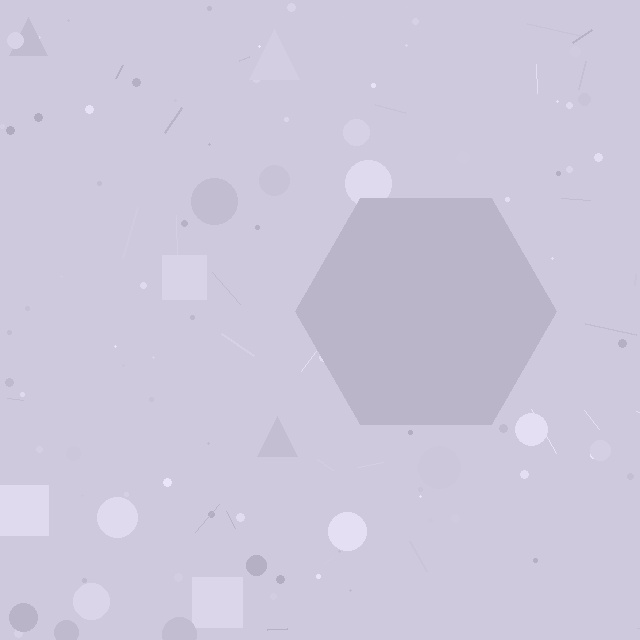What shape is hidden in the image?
A hexagon is hidden in the image.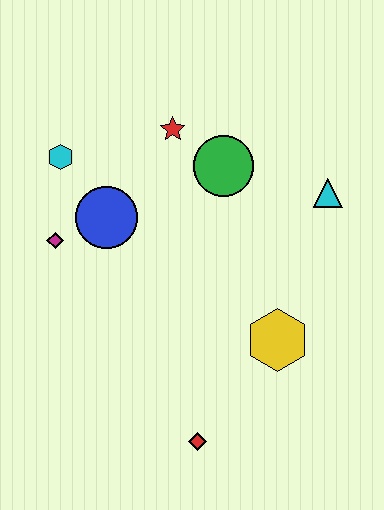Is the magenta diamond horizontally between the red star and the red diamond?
No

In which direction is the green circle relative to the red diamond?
The green circle is above the red diamond.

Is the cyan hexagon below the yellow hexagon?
No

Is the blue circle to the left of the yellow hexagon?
Yes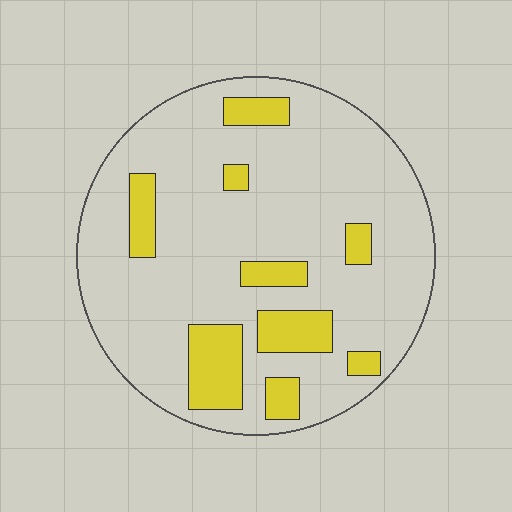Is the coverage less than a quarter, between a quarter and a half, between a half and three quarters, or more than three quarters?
Less than a quarter.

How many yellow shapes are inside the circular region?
9.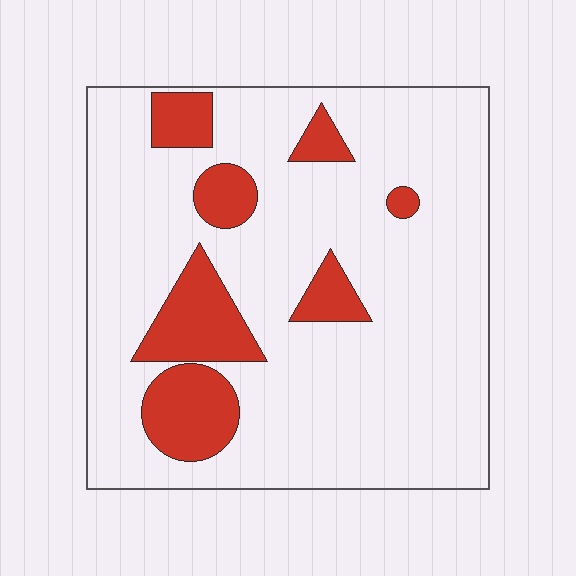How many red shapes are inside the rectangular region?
7.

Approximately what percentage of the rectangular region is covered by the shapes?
Approximately 20%.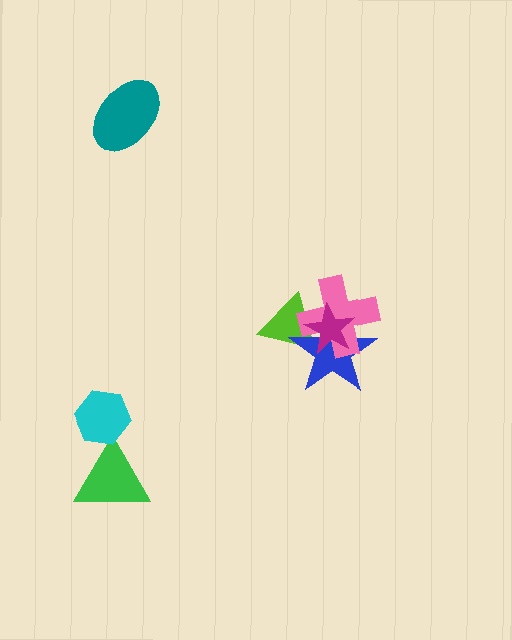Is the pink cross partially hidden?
Yes, it is partially covered by another shape.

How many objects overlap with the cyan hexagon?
1 object overlaps with the cyan hexagon.